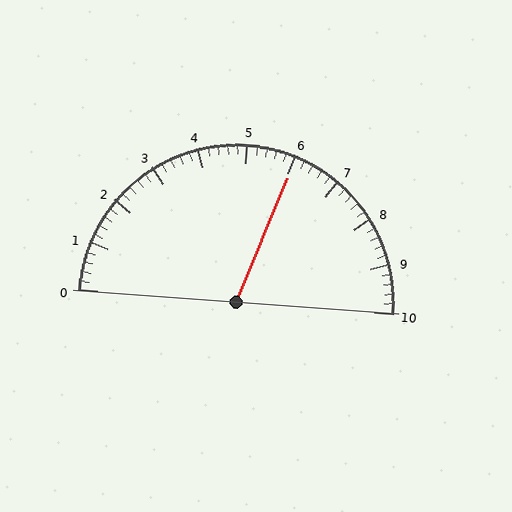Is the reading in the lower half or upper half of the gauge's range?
The reading is in the upper half of the range (0 to 10).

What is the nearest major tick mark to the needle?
The nearest major tick mark is 6.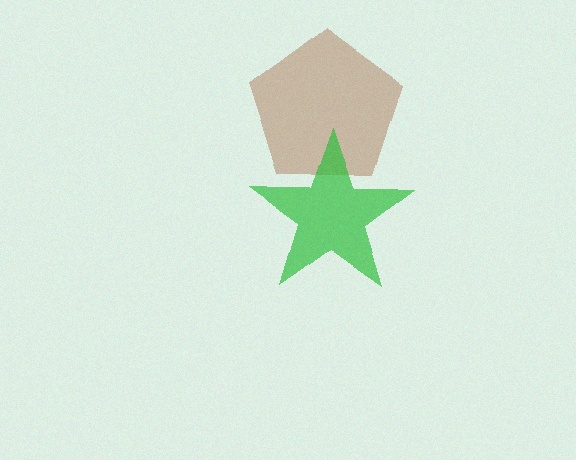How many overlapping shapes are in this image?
There are 2 overlapping shapes in the image.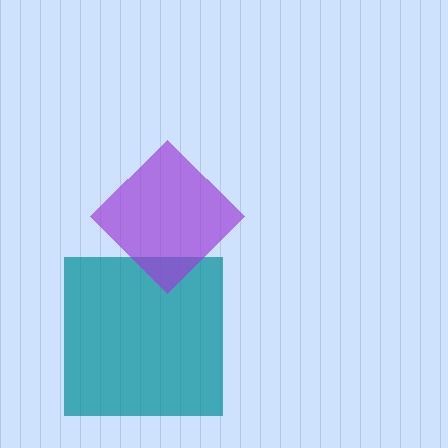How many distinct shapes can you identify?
There are 2 distinct shapes: a teal square, a purple diamond.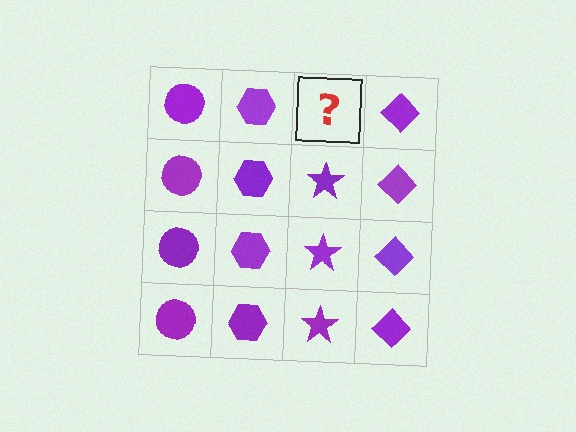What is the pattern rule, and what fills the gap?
The rule is that each column has a consistent shape. The gap should be filled with a purple star.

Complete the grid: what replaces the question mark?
The question mark should be replaced with a purple star.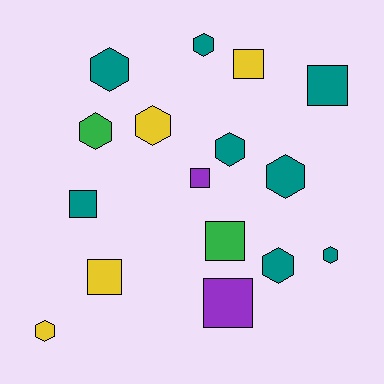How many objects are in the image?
There are 16 objects.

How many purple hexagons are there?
There are no purple hexagons.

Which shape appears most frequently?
Hexagon, with 9 objects.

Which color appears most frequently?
Teal, with 8 objects.